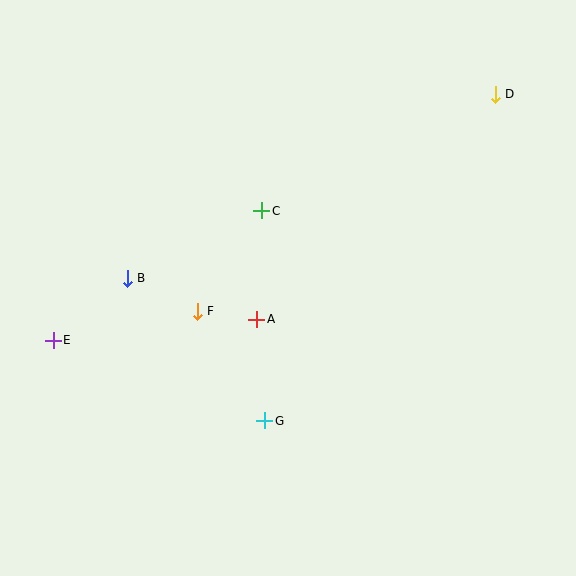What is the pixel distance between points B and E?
The distance between B and E is 96 pixels.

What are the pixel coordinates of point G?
Point G is at (265, 421).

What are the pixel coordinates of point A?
Point A is at (257, 319).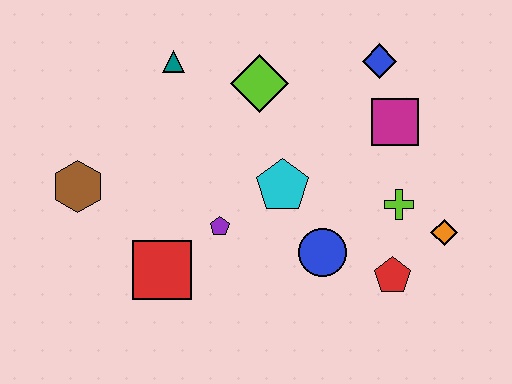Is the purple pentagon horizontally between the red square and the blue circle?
Yes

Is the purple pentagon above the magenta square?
No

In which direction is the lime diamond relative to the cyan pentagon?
The lime diamond is above the cyan pentagon.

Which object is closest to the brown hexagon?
The red square is closest to the brown hexagon.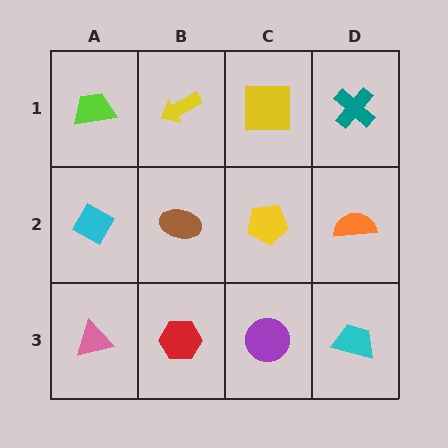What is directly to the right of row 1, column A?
A yellow arrow.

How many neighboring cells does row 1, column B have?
3.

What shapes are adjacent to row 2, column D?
A teal cross (row 1, column D), a cyan trapezoid (row 3, column D), a yellow pentagon (row 2, column C).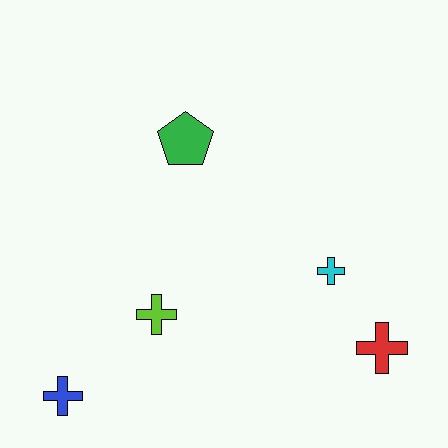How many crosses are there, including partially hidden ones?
There are 4 crosses.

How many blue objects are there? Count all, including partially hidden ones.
There is 1 blue object.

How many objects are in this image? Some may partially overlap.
There are 5 objects.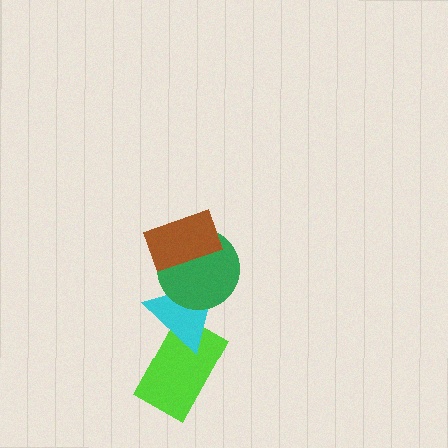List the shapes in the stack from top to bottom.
From top to bottom: the brown rectangle, the green circle, the cyan triangle, the lime rectangle.